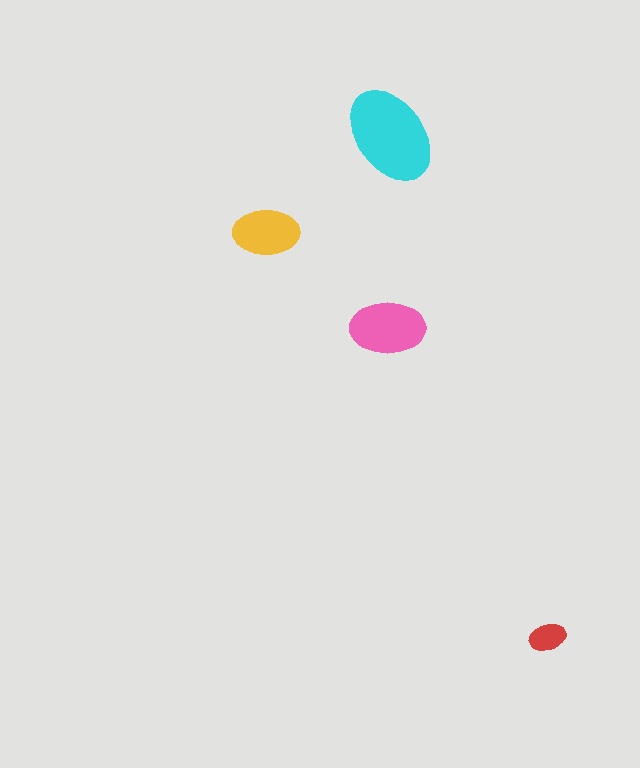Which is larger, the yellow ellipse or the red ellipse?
The yellow one.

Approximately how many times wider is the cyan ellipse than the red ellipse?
About 2.5 times wider.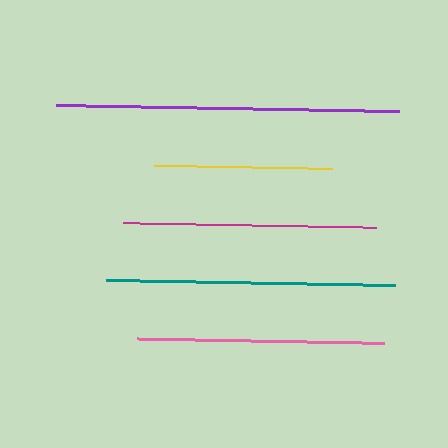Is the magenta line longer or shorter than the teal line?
The teal line is longer than the magenta line.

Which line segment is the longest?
The purple line is the longest at approximately 343 pixels.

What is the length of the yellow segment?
The yellow segment is approximately 179 pixels long.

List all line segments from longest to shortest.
From longest to shortest: purple, teal, magenta, pink, yellow.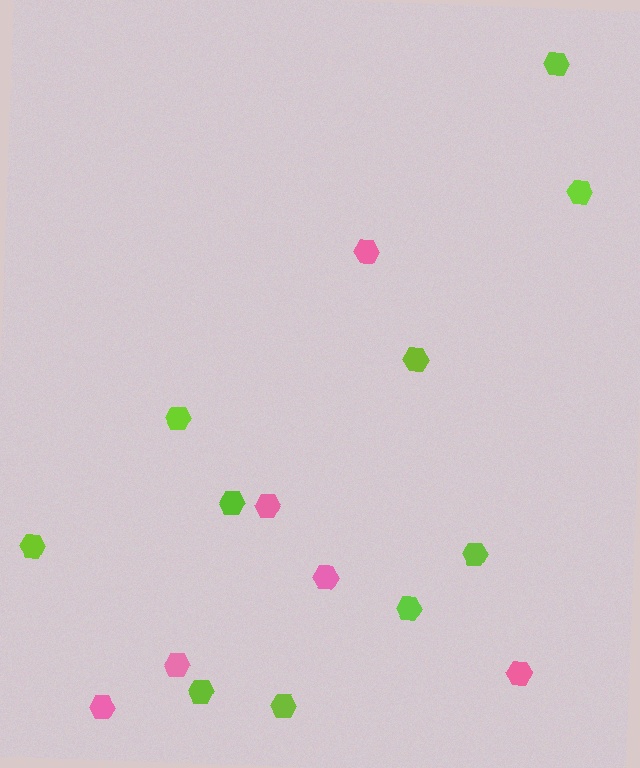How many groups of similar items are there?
There are 2 groups: one group of lime hexagons (10) and one group of pink hexagons (6).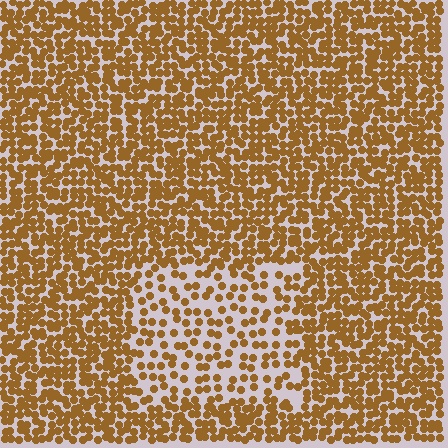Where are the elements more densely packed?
The elements are more densely packed outside the rectangle boundary.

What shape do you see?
I see a rectangle.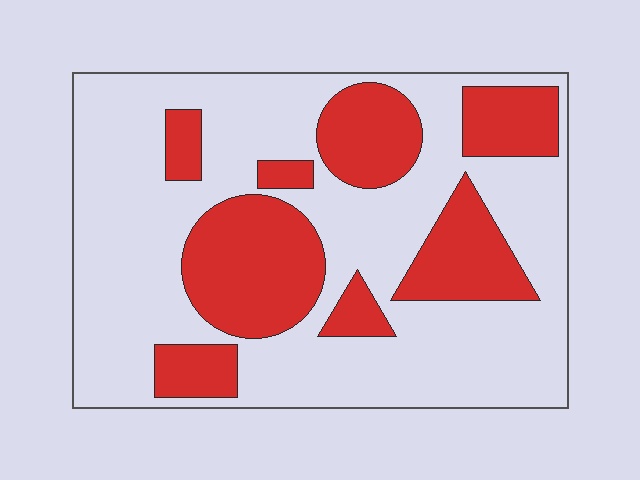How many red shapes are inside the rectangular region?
8.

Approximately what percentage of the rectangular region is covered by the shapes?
Approximately 30%.